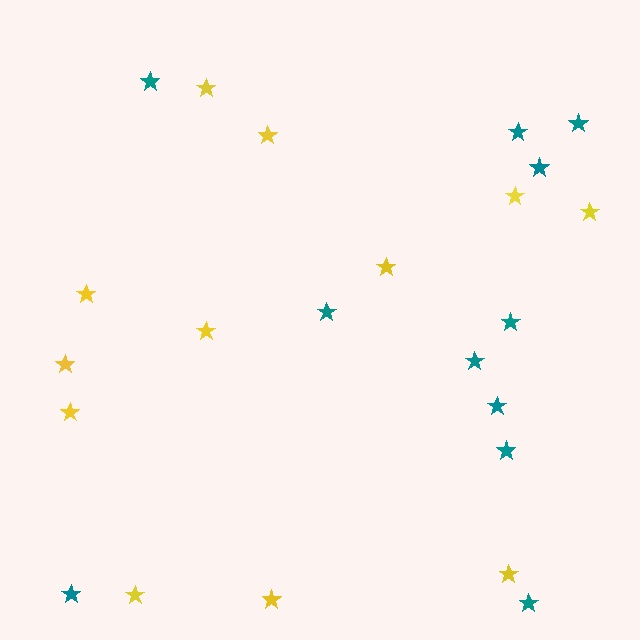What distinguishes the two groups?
There are 2 groups: one group of yellow stars (12) and one group of teal stars (11).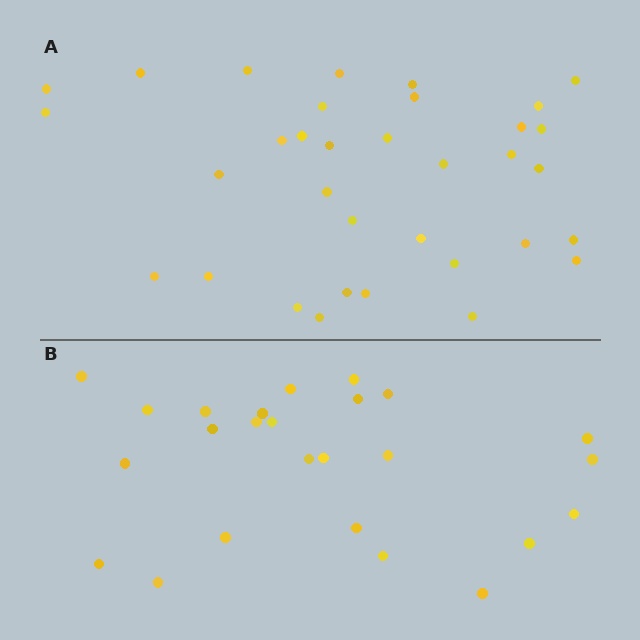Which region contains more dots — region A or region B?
Region A (the top region) has more dots.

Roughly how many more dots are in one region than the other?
Region A has roughly 8 or so more dots than region B.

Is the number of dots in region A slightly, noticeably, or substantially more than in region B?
Region A has noticeably more, but not dramatically so. The ratio is roughly 1.4 to 1.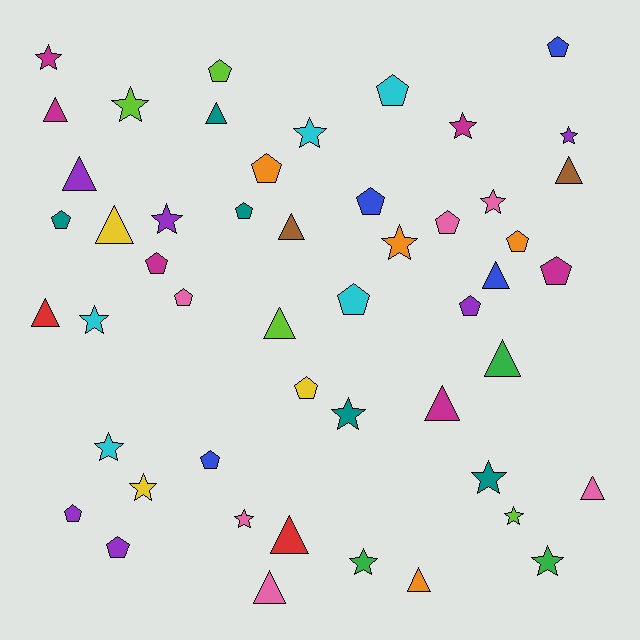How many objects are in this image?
There are 50 objects.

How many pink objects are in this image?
There are 6 pink objects.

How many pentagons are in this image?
There are 18 pentagons.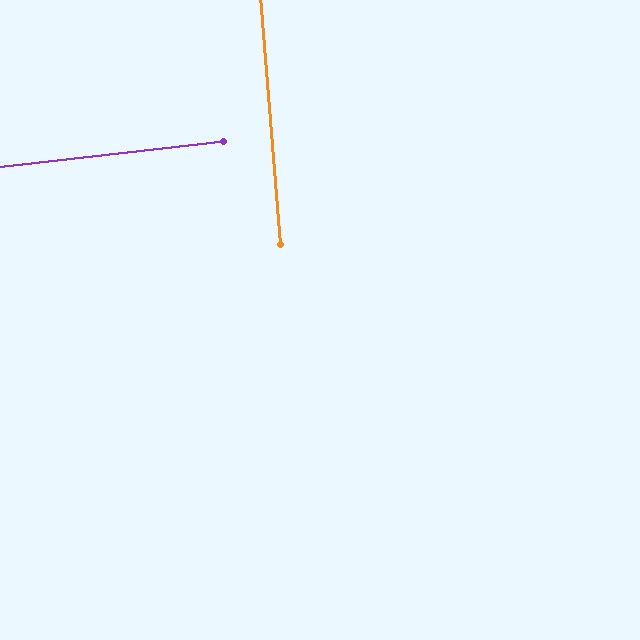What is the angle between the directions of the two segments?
Approximately 88 degrees.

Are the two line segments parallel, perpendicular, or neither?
Perpendicular — they meet at approximately 88°.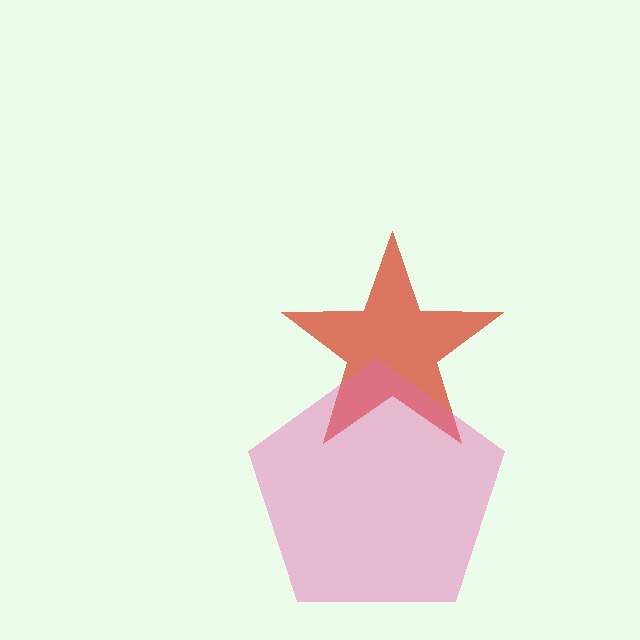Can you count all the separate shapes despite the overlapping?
Yes, there are 2 separate shapes.